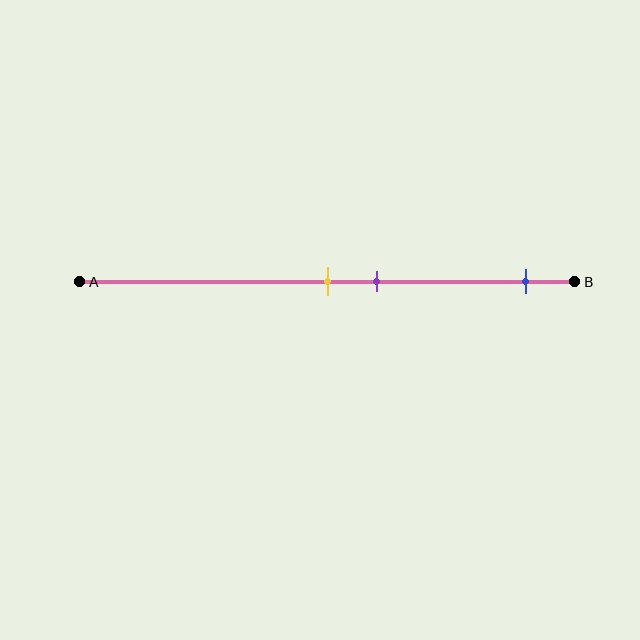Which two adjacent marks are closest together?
The yellow and purple marks are the closest adjacent pair.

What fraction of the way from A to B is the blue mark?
The blue mark is approximately 90% (0.9) of the way from A to B.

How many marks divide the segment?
There are 3 marks dividing the segment.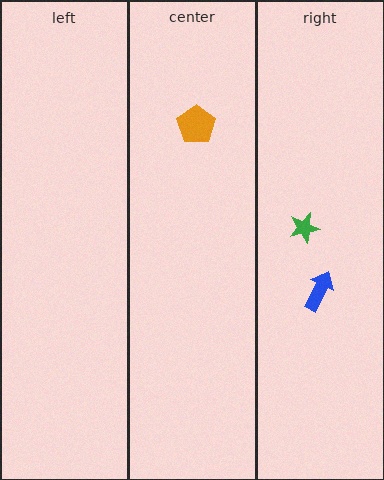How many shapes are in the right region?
2.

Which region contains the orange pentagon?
The center region.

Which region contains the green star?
The right region.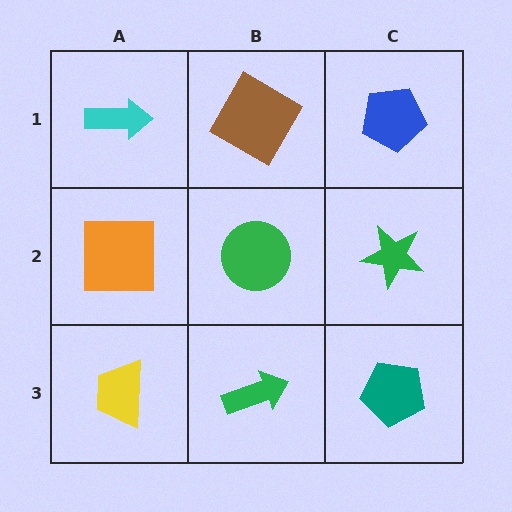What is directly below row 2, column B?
A green arrow.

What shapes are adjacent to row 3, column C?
A green star (row 2, column C), a green arrow (row 3, column B).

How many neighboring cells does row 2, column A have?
3.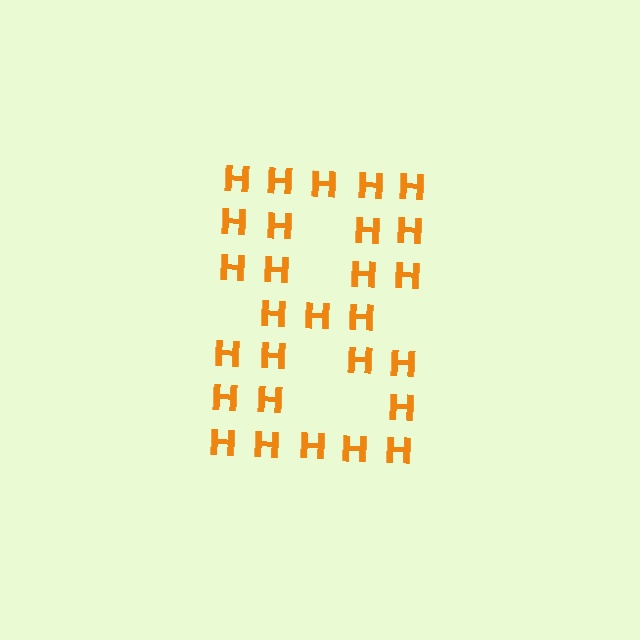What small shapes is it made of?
It is made of small letter H's.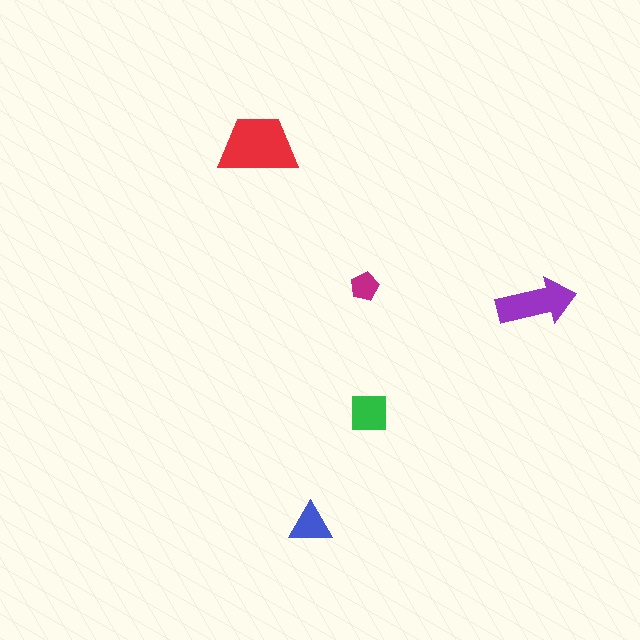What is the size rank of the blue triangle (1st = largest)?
4th.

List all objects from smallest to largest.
The magenta pentagon, the blue triangle, the green square, the purple arrow, the red trapezoid.